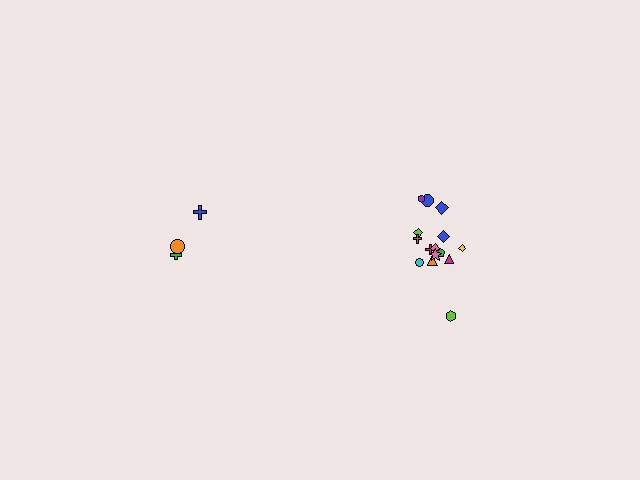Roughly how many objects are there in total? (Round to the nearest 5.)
Roughly 20 objects in total.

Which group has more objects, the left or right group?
The right group.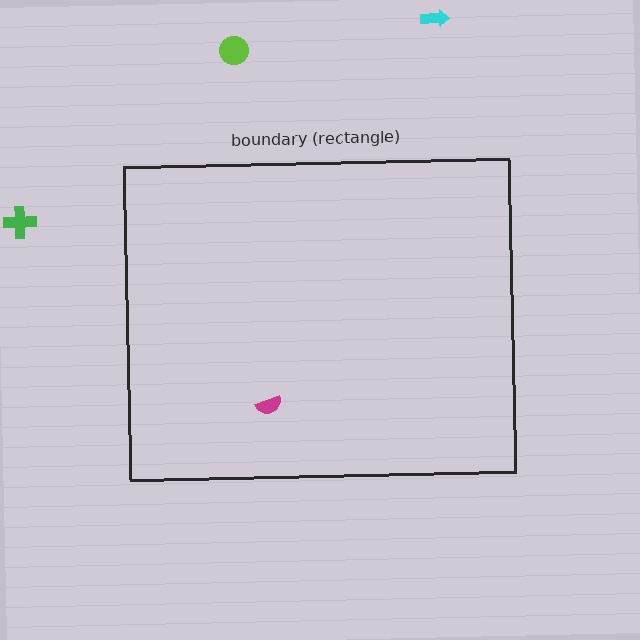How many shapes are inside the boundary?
1 inside, 3 outside.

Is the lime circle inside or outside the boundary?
Outside.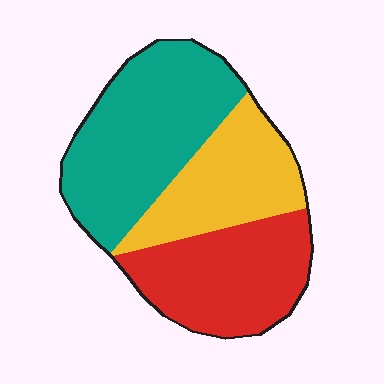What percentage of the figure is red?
Red covers roughly 30% of the figure.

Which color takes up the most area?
Teal, at roughly 40%.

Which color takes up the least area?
Yellow, at roughly 25%.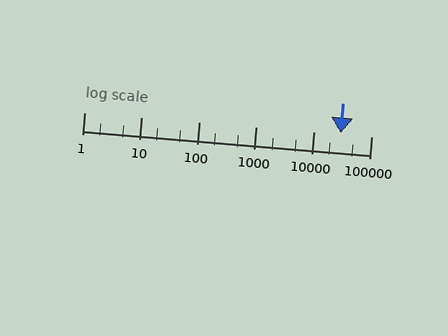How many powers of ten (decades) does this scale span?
The scale spans 5 decades, from 1 to 100000.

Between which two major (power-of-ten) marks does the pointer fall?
The pointer is between 10000 and 100000.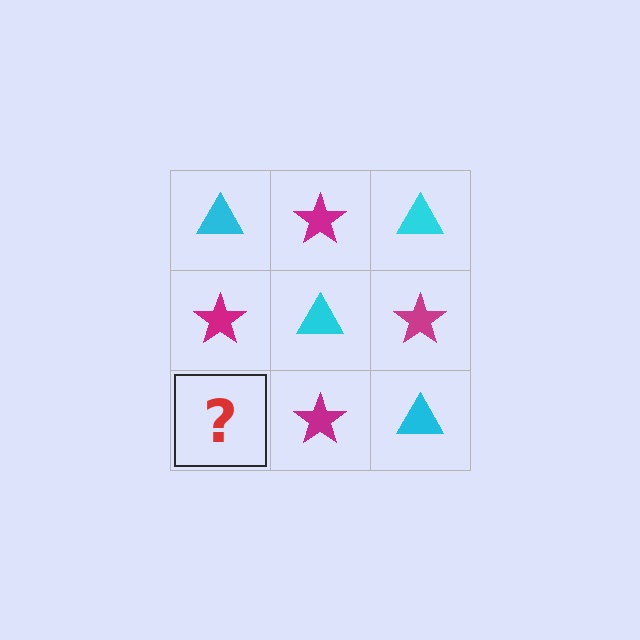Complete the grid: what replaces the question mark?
The question mark should be replaced with a cyan triangle.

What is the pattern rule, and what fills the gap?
The rule is that it alternates cyan triangle and magenta star in a checkerboard pattern. The gap should be filled with a cyan triangle.